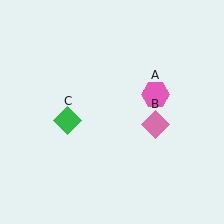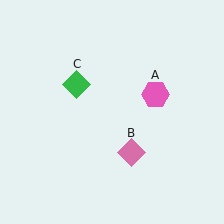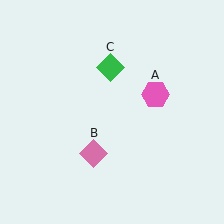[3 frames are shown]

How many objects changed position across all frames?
2 objects changed position: pink diamond (object B), green diamond (object C).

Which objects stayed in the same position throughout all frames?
Pink hexagon (object A) remained stationary.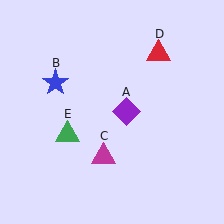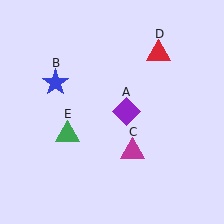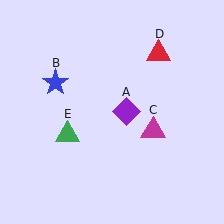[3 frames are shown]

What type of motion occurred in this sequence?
The magenta triangle (object C) rotated counterclockwise around the center of the scene.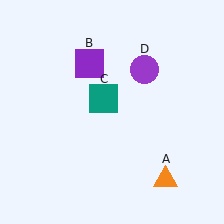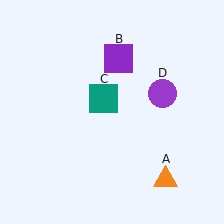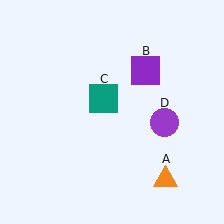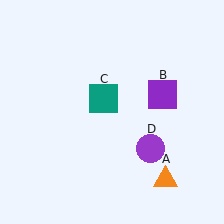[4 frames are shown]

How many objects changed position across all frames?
2 objects changed position: purple square (object B), purple circle (object D).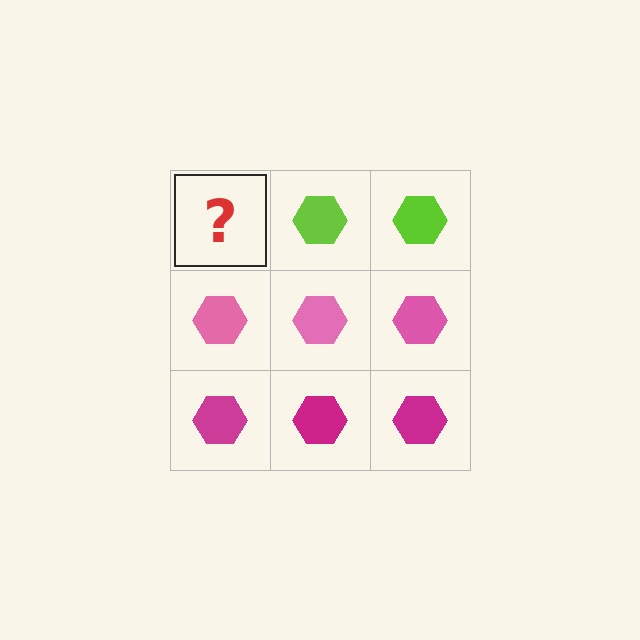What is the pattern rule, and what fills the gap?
The rule is that each row has a consistent color. The gap should be filled with a lime hexagon.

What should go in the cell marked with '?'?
The missing cell should contain a lime hexagon.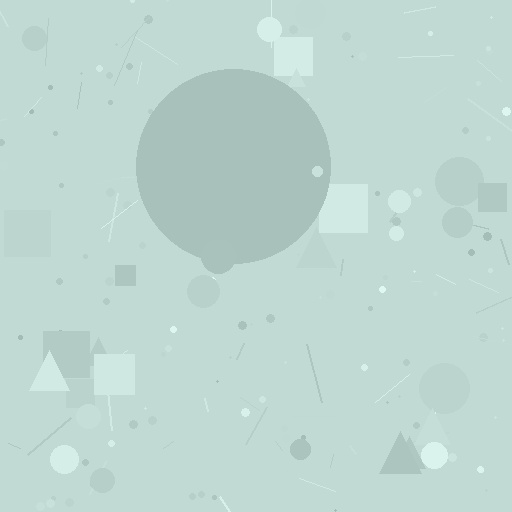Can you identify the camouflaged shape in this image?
The camouflaged shape is a circle.